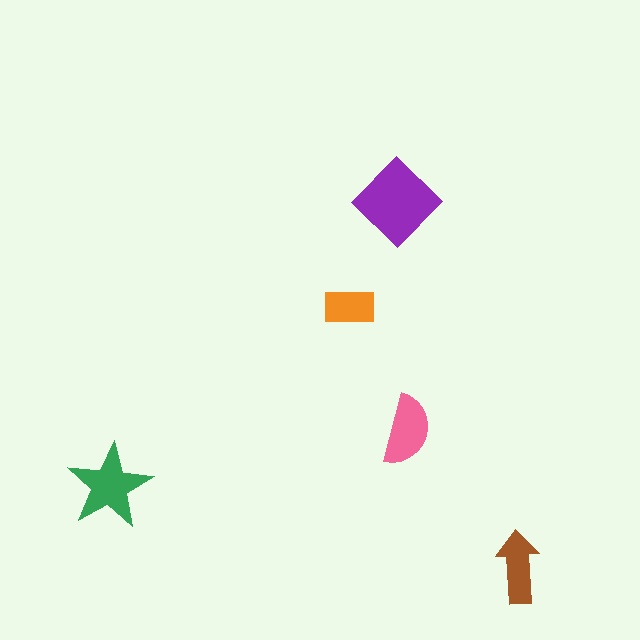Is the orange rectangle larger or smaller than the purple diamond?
Smaller.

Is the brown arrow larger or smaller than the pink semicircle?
Smaller.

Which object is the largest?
The purple diamond.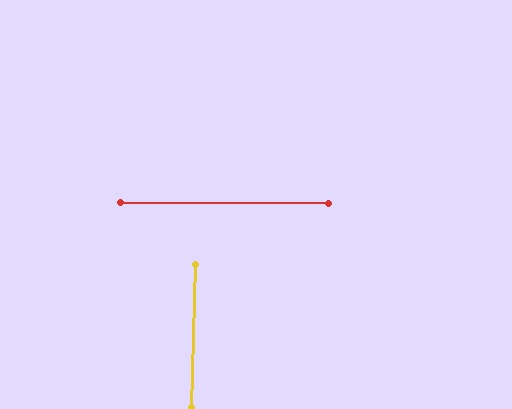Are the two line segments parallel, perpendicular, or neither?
Perpendicular — they meet at approximately 89°.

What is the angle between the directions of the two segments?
Approximately 89 degrees.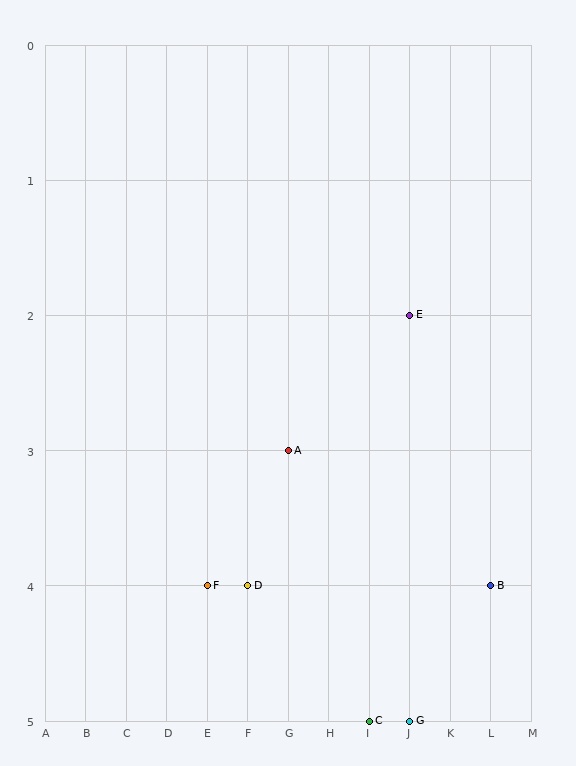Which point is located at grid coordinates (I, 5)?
Point C is at (I, 5).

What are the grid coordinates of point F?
Point F is at grid coordinates (E, 4).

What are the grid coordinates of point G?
Point G is at grid coordinates (J, 5).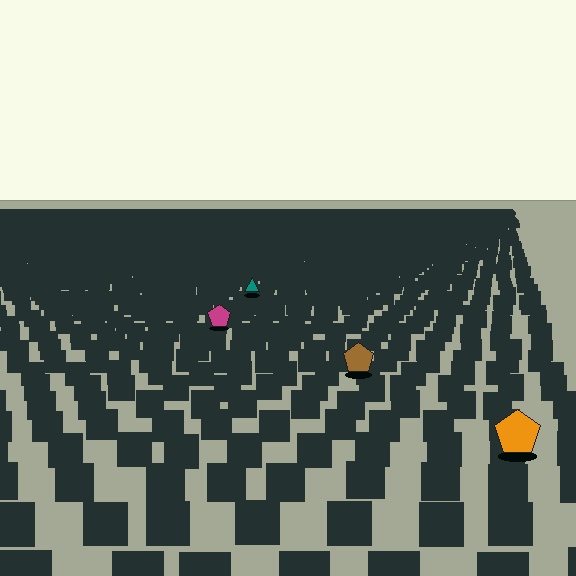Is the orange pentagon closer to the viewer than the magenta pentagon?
Yes. The orange pentagon is closer — you can tell from the texture gradient: the ground texture is coarser near it.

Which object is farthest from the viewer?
The teal triangle is farthest from the viewer. It appears smaller and the ground texture around it is denser.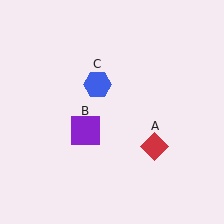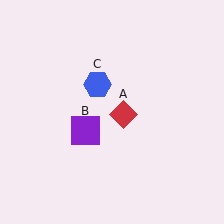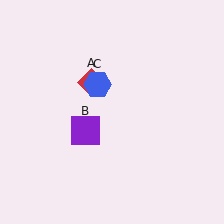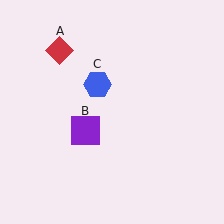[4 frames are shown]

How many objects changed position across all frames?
1 object changed position: red diamond (object A).